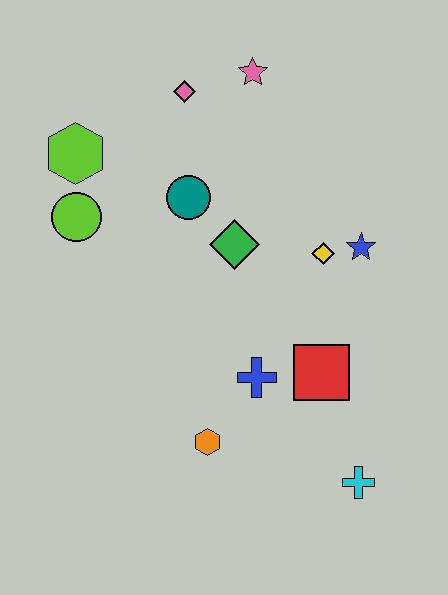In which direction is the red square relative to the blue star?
The red square is below the blue star.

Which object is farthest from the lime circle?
The cyan cross is farthest from the lime circle.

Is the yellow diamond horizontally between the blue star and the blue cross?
Yes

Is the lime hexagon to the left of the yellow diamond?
Yes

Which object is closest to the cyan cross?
The red square is closest to the cyan cross.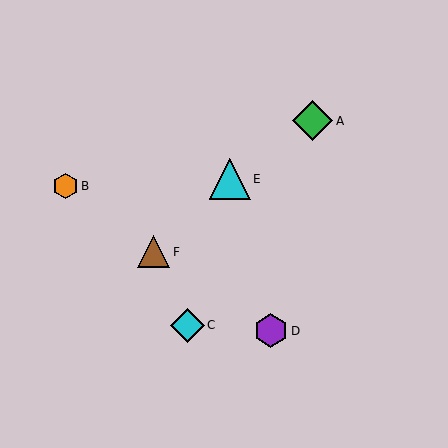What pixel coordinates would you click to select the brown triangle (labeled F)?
Click at (154, 252) to select the brown triangle F.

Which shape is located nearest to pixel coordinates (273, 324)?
The purple hexagon (labeled D) at (271, 331) is nearest to that location.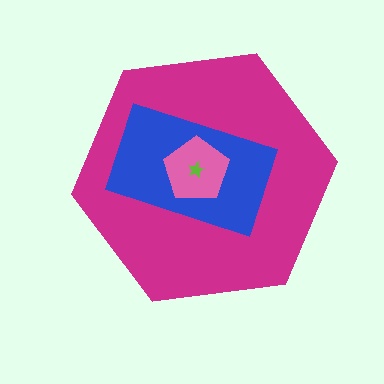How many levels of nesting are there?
4.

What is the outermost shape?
The magenta hexagon.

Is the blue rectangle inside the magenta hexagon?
Yes.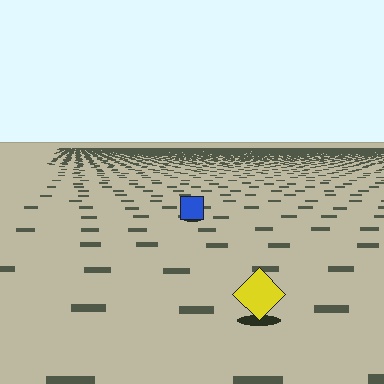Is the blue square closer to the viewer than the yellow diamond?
No. The yellow diamond is closer — you can tell from the texture gradient: the ground texture is coarser near it.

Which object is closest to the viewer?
The yellow diamond is closest. The texture marks near it are larger and more spread out.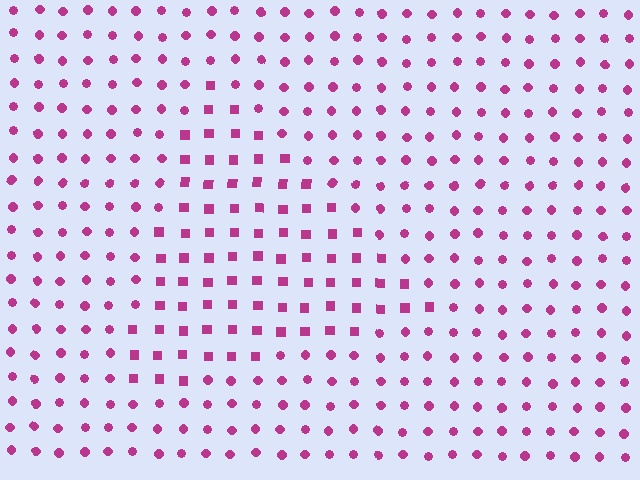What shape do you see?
I see a triangle.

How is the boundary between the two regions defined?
The boundary is defined by a change in element shape: squares inside vs. circles outside. All elements share the same color and spacing.